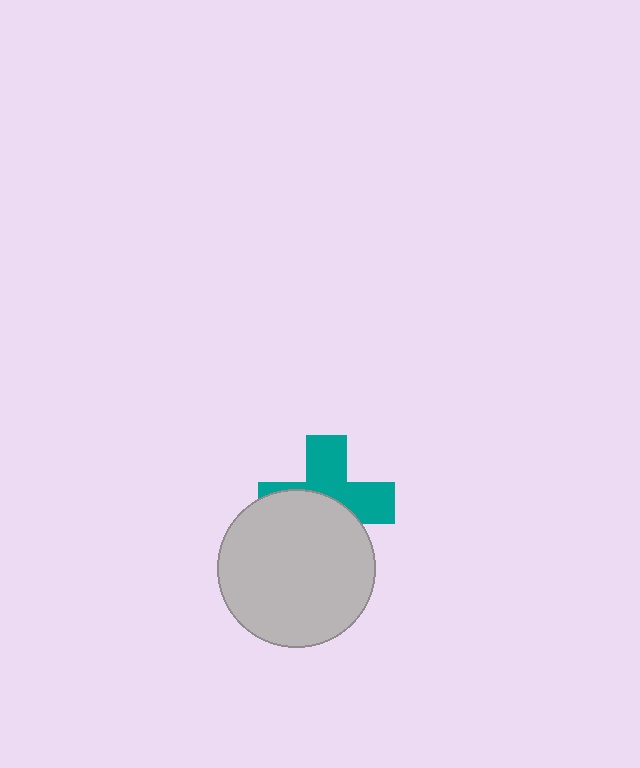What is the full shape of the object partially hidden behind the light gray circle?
The partially hidden object is a teal cross.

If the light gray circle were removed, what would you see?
You would see the complete teal cross.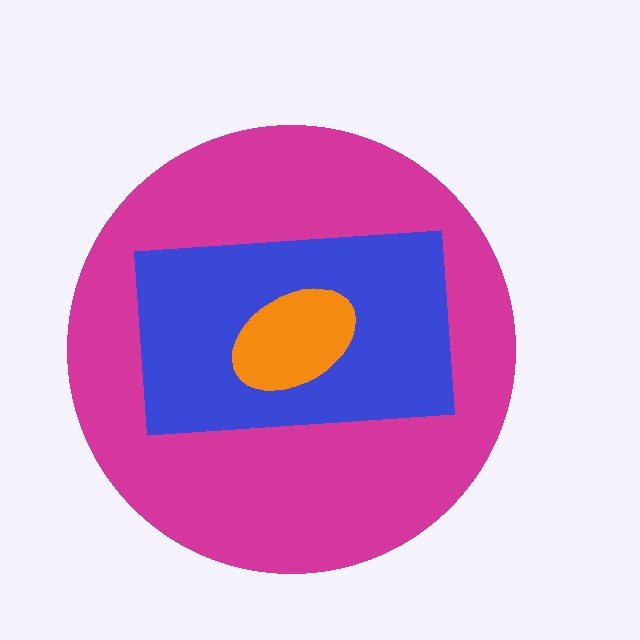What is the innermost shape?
The orange ellipse.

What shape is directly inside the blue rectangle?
The orange ellipse.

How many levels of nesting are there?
3.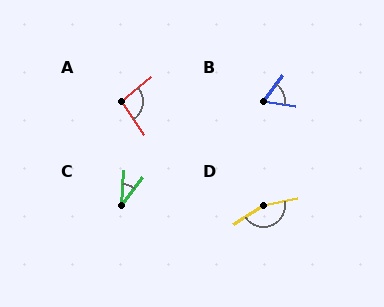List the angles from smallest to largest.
C (33°), B (61°), A (96°), D (157°).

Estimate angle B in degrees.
Approximately 61 degrees.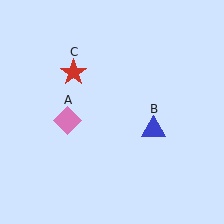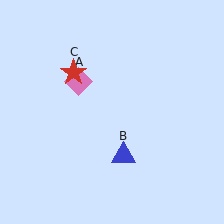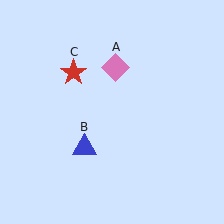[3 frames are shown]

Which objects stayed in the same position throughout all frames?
Red star (object C) remained stationary.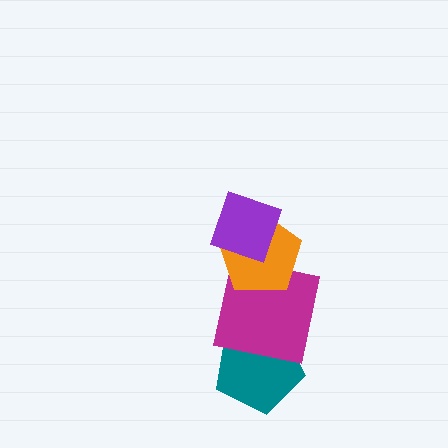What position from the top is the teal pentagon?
The teal pentagon is 4th from the top.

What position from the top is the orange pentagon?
The orange pentagon is 2nd from the top.